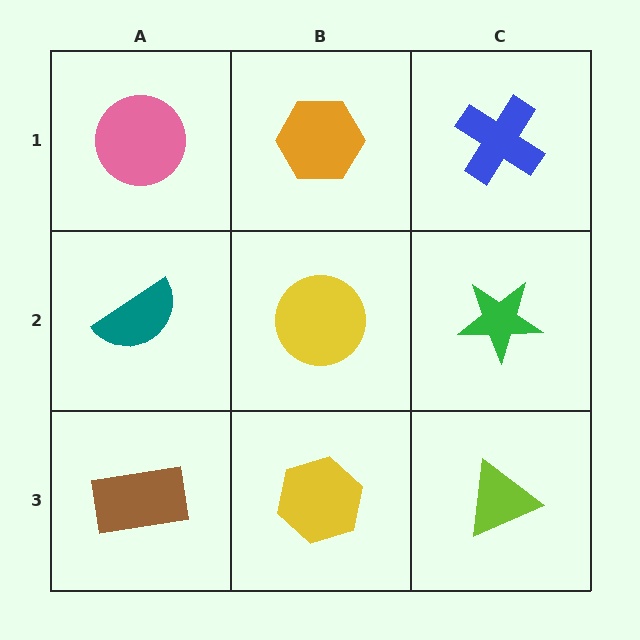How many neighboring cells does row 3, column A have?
2.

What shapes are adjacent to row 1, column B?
A yellow circle (row 2, column B), a pink circle (row 1, column A), a blue cross (row 1, column C).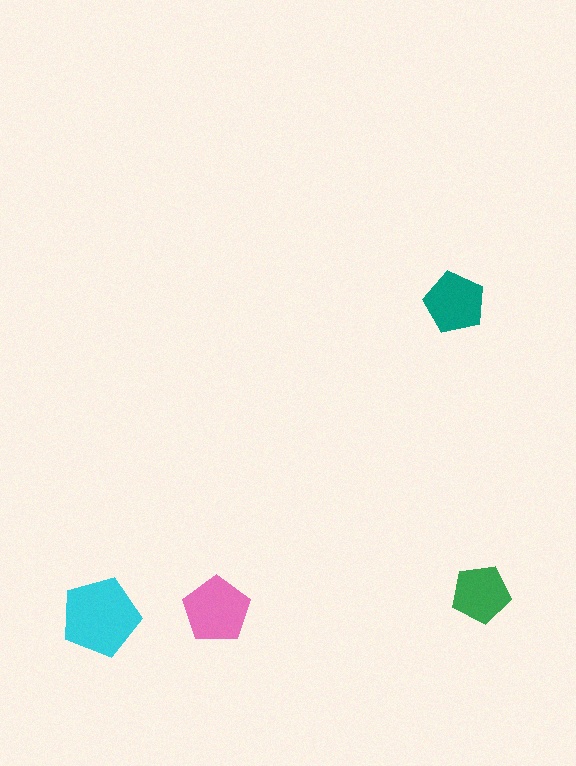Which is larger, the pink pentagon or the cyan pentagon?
The cyan one.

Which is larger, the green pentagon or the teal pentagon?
The teal one.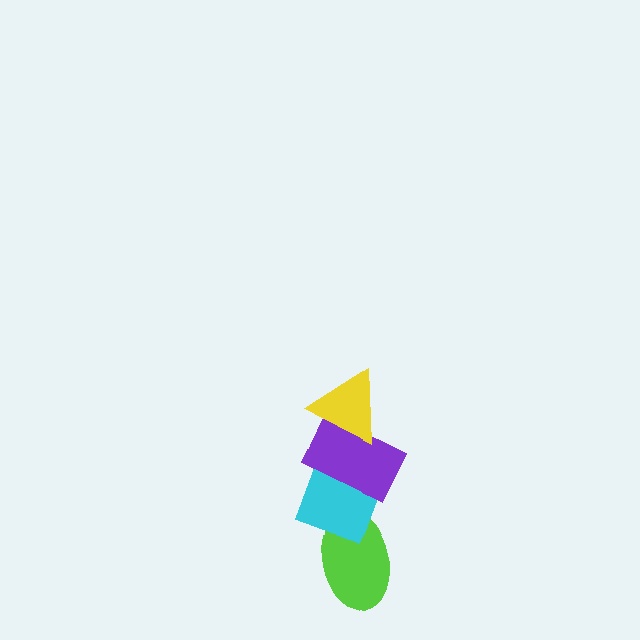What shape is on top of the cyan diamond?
The purple rectangle is on top of the cyan diamond.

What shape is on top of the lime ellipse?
The cyan diamond is on top of the lime ellipse.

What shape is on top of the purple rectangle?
The yellow triangle is on top of the purple rectangle.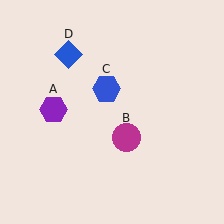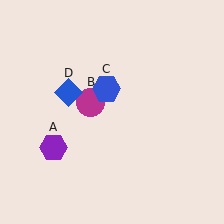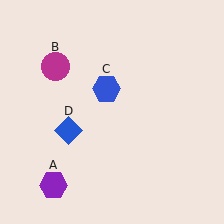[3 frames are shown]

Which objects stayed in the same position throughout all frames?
Blue hexagon (object C) remained stationary.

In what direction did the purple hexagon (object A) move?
The purple hexagon (object A) moved down.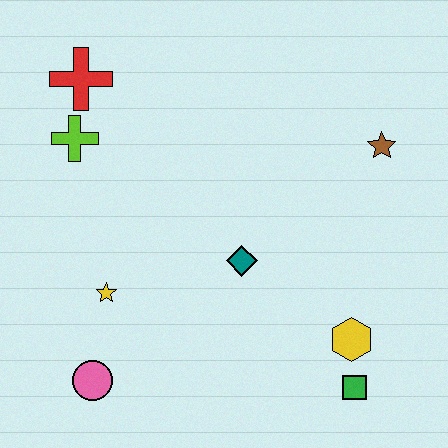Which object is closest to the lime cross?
The red cross is closest to the lime cross.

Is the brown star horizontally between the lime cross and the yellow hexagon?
No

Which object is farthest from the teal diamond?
The red cross is farthest from the teal diamond.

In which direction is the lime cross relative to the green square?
The lime cross is to the left of the green square.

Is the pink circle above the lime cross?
No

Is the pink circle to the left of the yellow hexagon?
Yes